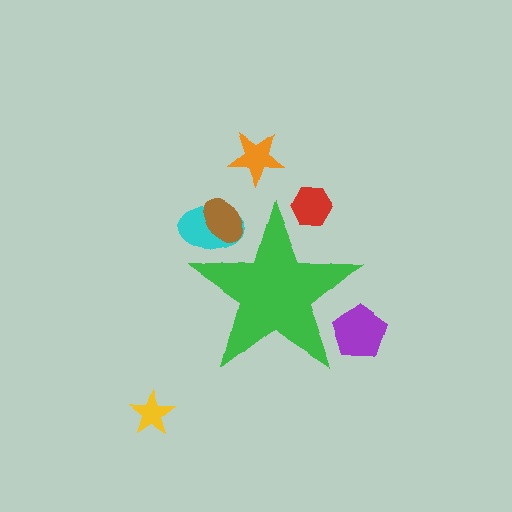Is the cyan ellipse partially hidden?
Yes, the cyan ellipse is partially hidden behind the green star.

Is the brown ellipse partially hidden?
Yes, the brown ellipse is partially hidden behind the green star.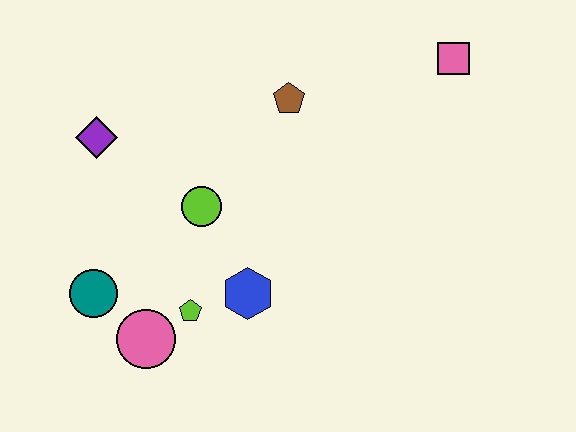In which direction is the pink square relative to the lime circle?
The pink square is to the right of the lime circle.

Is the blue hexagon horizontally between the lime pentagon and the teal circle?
No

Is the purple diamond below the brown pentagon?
Yes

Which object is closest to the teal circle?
The pink circle is closest to the teal circle.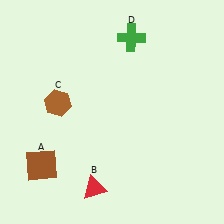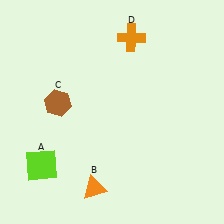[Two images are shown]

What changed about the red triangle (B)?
In Image 1, B is red. In Image 2, it changed to orange.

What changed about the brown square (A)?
In Image 1, A is brown. In Image 2, it changed to lime.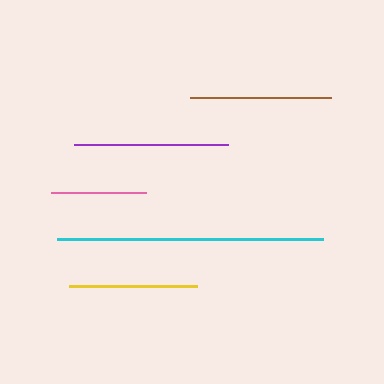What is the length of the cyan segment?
The cyan segment is approximately 265 pixels long.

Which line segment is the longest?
The cyan line is the longest at approximately 265 pixels.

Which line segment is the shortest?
The pink line is the shortest at approximately 95 pixels.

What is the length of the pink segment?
The pink segment is approximately 95 pixels long.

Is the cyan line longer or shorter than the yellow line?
The cyan line is longer than the yellow line.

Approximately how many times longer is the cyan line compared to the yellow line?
The cyan line is approximately 2.1 times the length of the yellow line.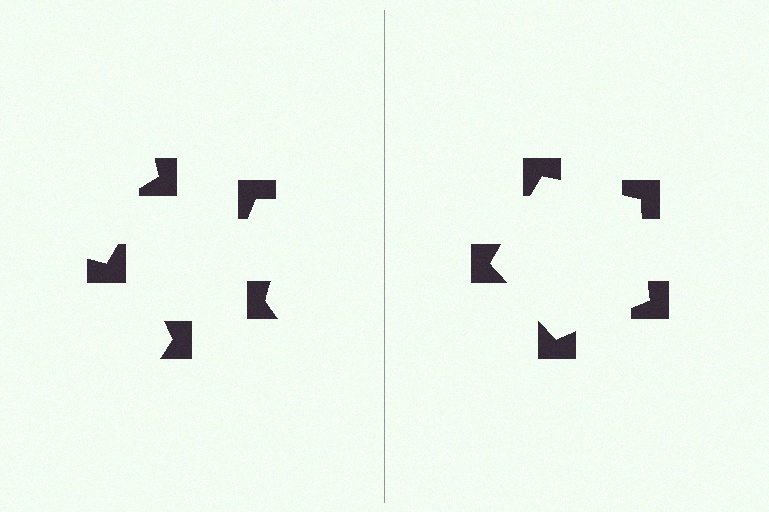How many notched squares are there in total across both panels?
10 — 5 on each side.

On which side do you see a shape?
An illusory pentagon appears on the right side. On the left side the wedge cuts are rotated, so no coherent shape forms.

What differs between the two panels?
The notched squares are positioned identically on both sides; only the wedge orientations differ. On the right they align to a pentagon; on the left they are misaligned.